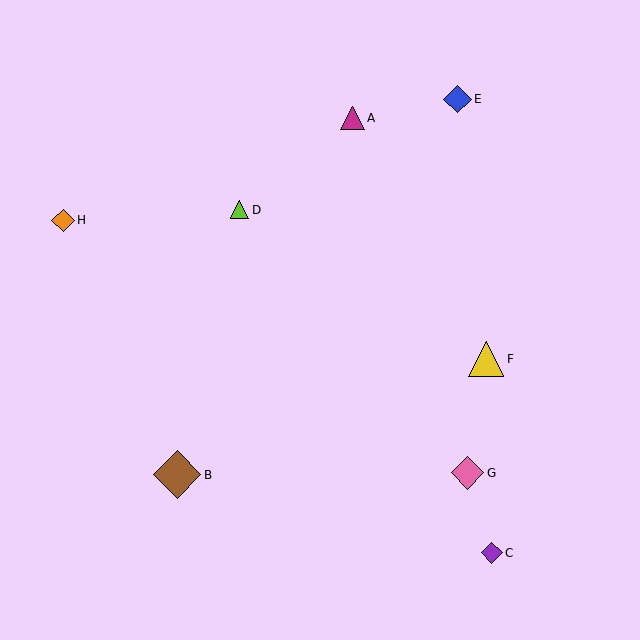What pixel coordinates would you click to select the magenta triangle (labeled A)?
Click at (353, 118) to select the magenta triangle A.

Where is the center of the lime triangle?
The center of the lime triangle is at (240, 210).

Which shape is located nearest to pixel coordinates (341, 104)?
The magenta triangle (labeled A) at (353, 118) is nearest to that location.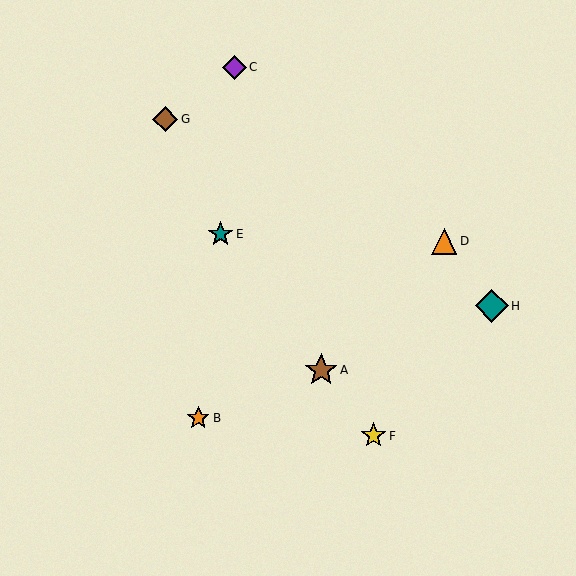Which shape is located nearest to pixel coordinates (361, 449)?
The yellow star (labeled F) at (374, 436) is nearest to that location.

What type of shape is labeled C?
Shape C is a purple diamond.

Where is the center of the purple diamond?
The center of the purple diamond is at (234, 67).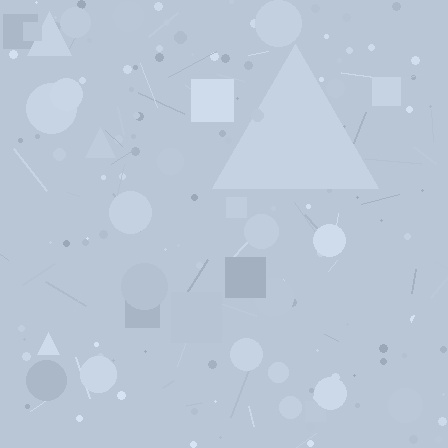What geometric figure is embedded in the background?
A triangle is embedded in the background.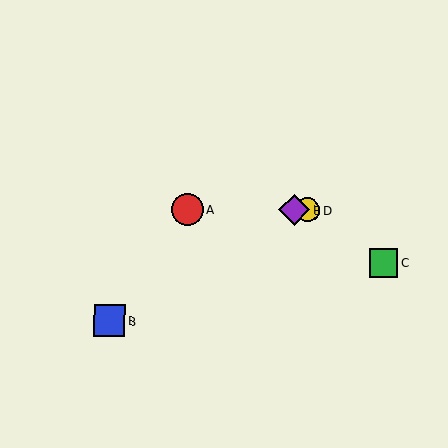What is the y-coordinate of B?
Object B is at y≈321.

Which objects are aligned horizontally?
Objects A, D, E are aligned horizontally.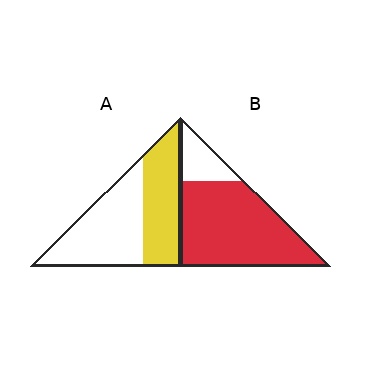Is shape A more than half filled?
No.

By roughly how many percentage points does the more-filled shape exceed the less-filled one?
By roughly 40 percentage points (B over A).